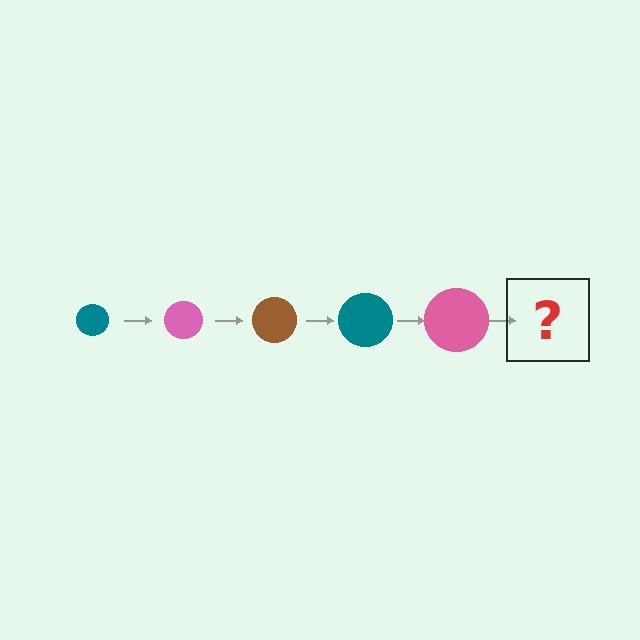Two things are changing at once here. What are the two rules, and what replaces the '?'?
The two rules are that the circle grows larger each step and the color cycles through teal, pink, and brown. The '?' should be a brown circle, larger than the previous one.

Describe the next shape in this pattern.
It should be a brown circle, larger than the previous one.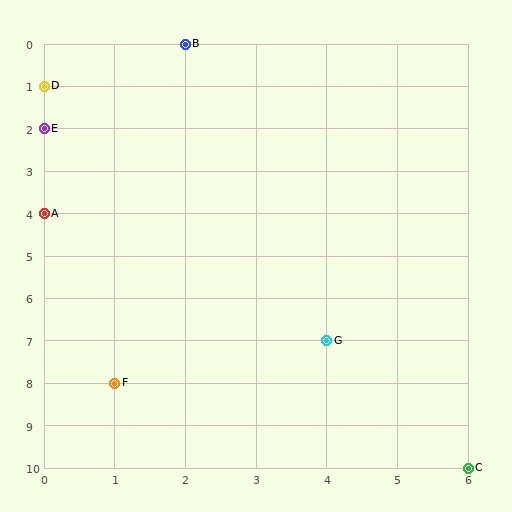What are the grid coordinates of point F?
Point F is at grid coordinates (1, 8).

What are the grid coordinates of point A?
Point A is at grid coordinates (0, 4).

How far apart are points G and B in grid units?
Points G and B are 2 columns and 7 rows apart (about 7.3 grid units diagonally).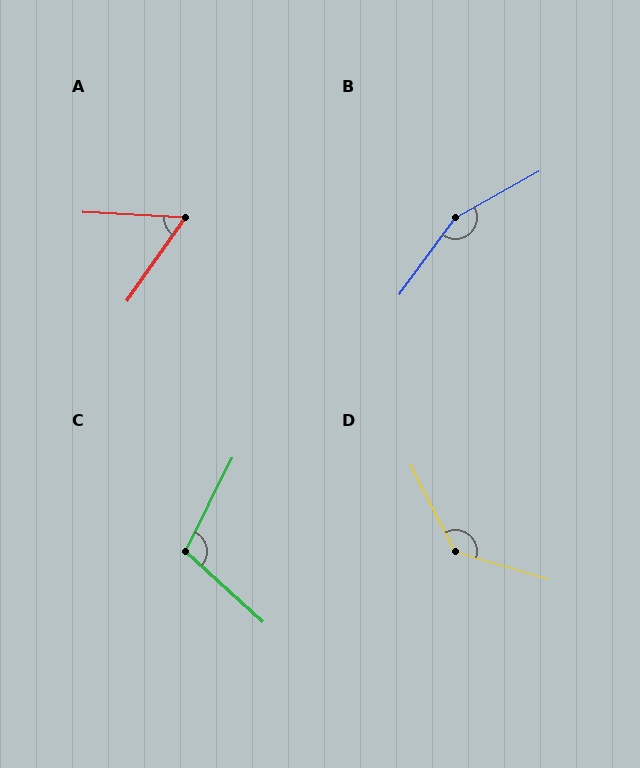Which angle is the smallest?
A, at approximately 58 degrees.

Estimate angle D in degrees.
Approximately 134 degrees.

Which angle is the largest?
B, at approximately 155 degrees.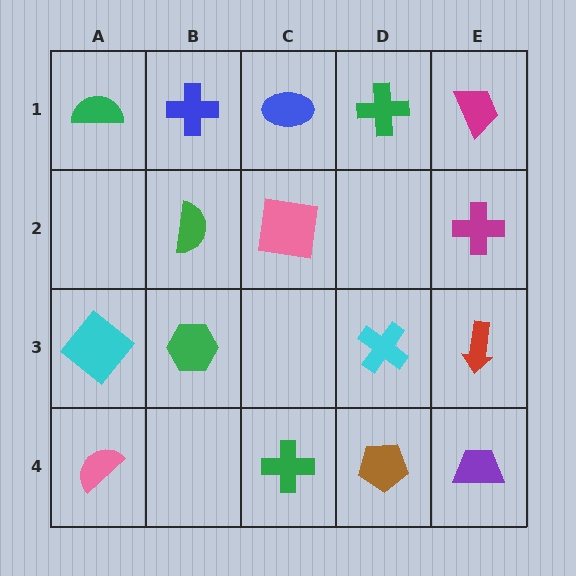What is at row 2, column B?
A green semicircle.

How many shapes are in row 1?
5 shapes.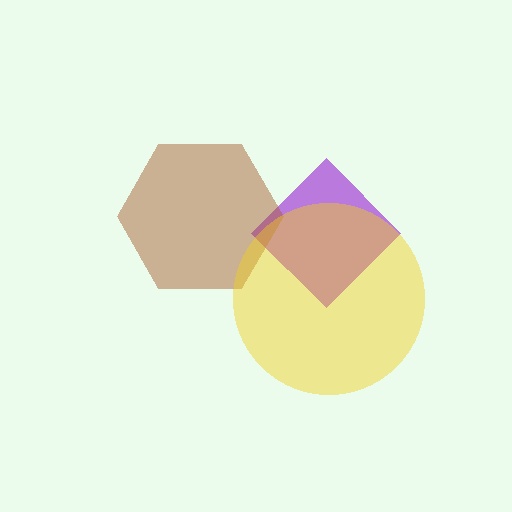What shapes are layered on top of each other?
The layered shapes are: a purple diamond, a brown hexagon, a yellow circle.